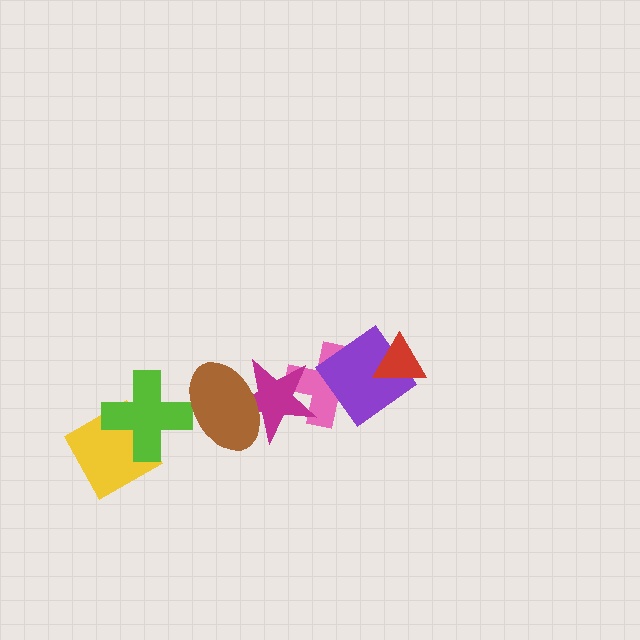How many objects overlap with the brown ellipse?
2 objects overlap with the brown ellipse.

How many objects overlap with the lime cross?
2 objects overlap with the lime cross.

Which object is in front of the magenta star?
The brown ellipse is in front of the magenta star.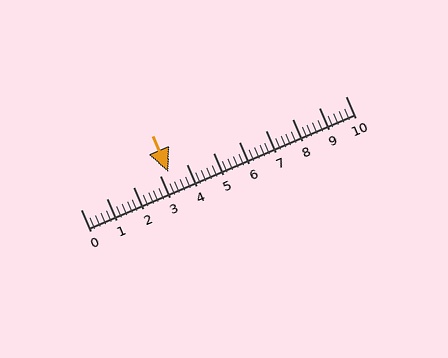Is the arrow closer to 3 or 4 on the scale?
The arrow is closer to 3.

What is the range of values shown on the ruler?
The ruler shows values from 0 to 10.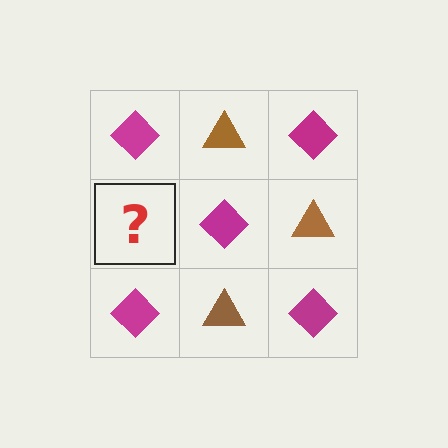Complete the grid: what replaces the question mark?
The question mark should be replaced with a brown triangle.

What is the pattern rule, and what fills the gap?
The rule is that it alternates magenta diamond and brown triangle in a checkerboard pattern. The gap should be filled with a brown triangle.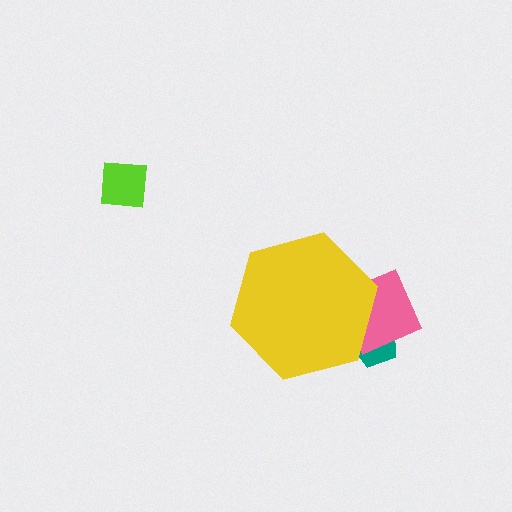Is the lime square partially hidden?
No, the lime square is fully visible.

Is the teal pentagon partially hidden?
Yes, the teal pentagon is partially hidden behind the yellow hexagon.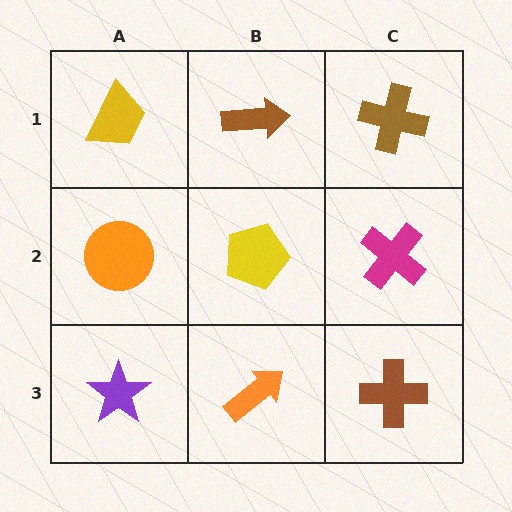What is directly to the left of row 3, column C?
An orange arrow.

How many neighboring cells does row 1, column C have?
2.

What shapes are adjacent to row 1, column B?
A yellow pentagon (row 2, column B), a yellow trapezoid (row 1, column A), a brown cross (row 1, column C).